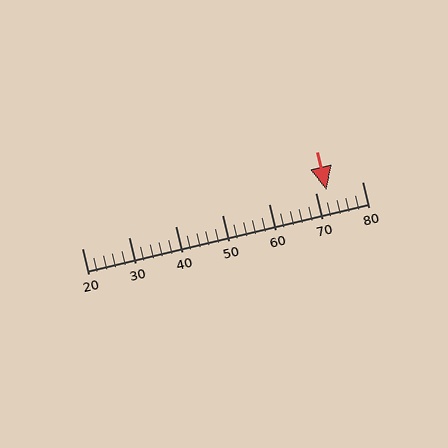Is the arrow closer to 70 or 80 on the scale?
The arrow is closer to 70.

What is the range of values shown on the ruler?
The ruler shows values from 20 to 80.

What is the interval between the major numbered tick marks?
The major tick marks are spaced 10 units apart.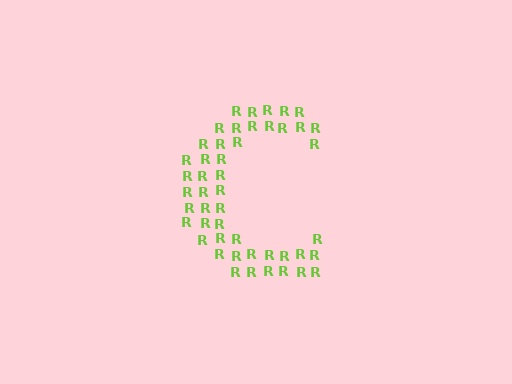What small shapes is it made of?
It is made of small letter R's.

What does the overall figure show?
The overall figure shows the letter C.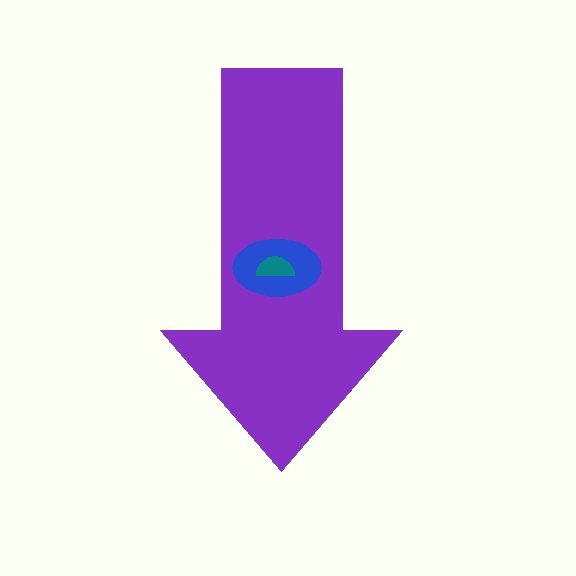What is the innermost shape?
The teal semicircle.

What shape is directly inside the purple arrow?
The blue ellipse.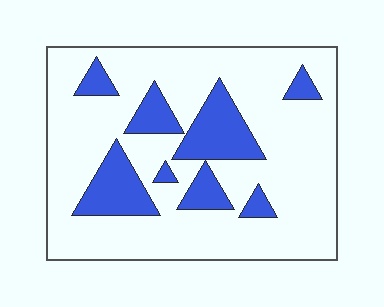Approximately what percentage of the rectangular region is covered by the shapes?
Approximately 20%.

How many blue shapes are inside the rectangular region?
8.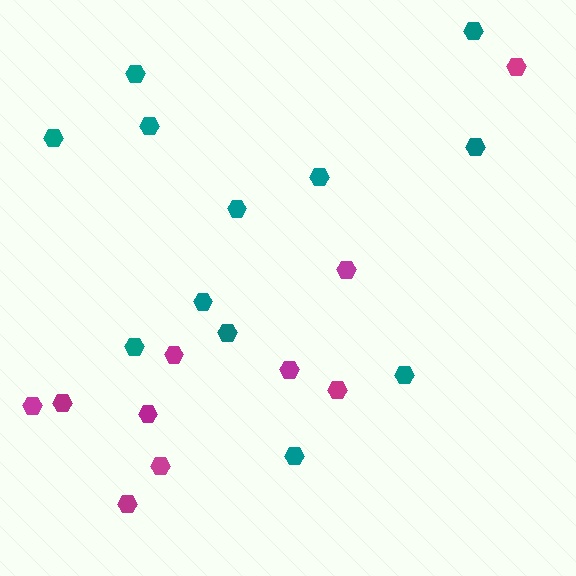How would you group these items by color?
There are 2 groups: one group of magenta hexagons (10) and one group of teal hexagons (12).